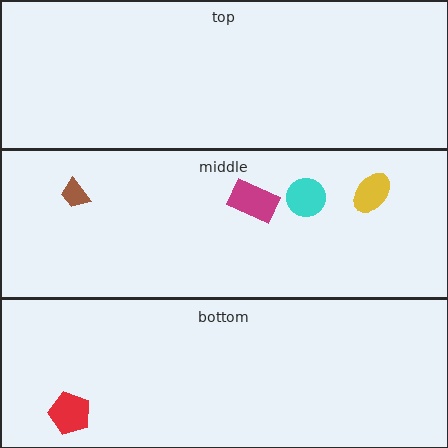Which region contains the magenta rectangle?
The middle region.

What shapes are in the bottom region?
The red pentagon.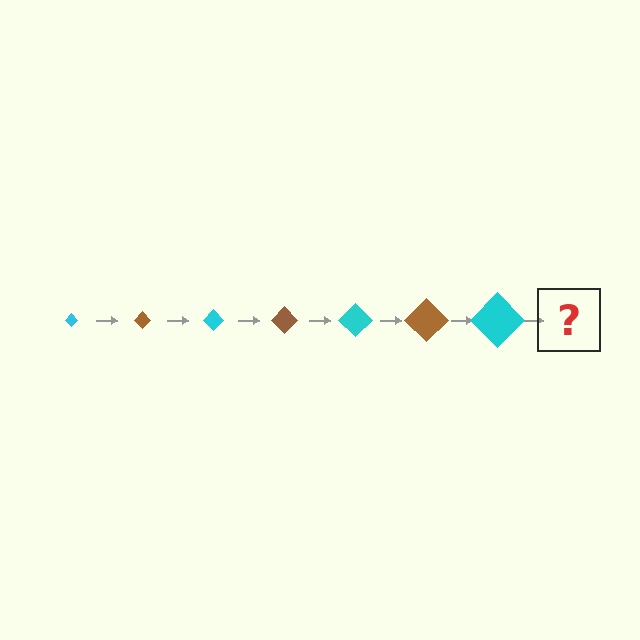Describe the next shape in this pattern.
It should be a brown diamond, larger than the previous one.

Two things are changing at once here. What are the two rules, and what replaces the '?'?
The two rules are that the diamond grows larger each step and the color cycles through cyan and brown. The '?' should be a brown diamond, larger than the previous one.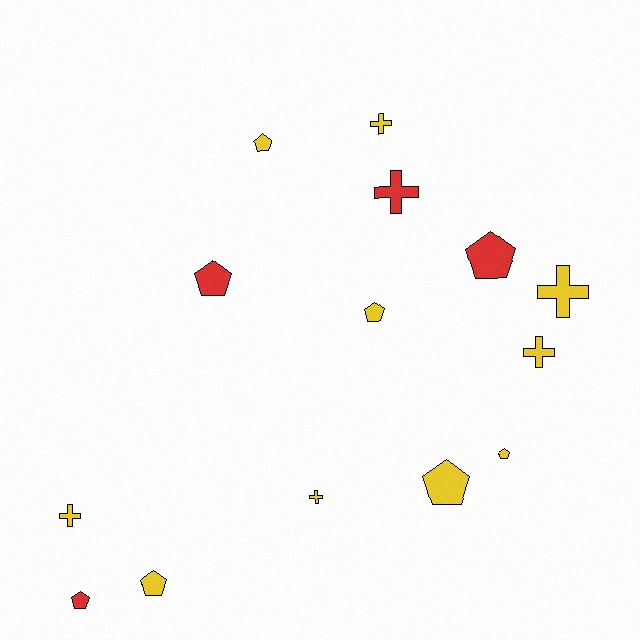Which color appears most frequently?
Yellow, with 10 objects.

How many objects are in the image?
There are 14 objects.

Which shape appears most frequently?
Pentagon, with 8 objects.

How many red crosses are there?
There is 1 red cross.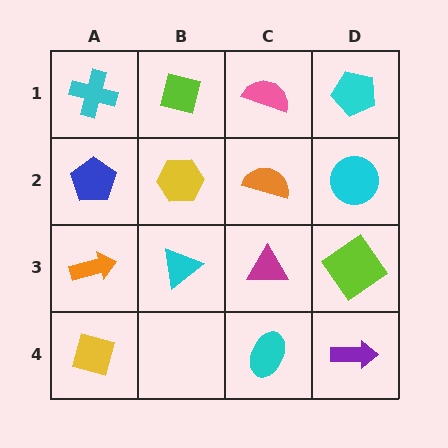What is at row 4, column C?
A cyan ellipse.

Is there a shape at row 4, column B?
No, that cell is empty.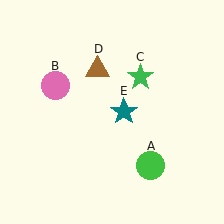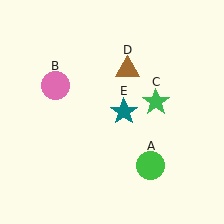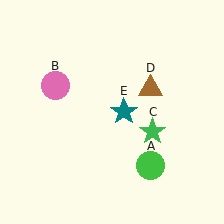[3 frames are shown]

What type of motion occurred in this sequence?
The green star (object C), brown triangle (object D) rotated clockwise around the center of the scene.